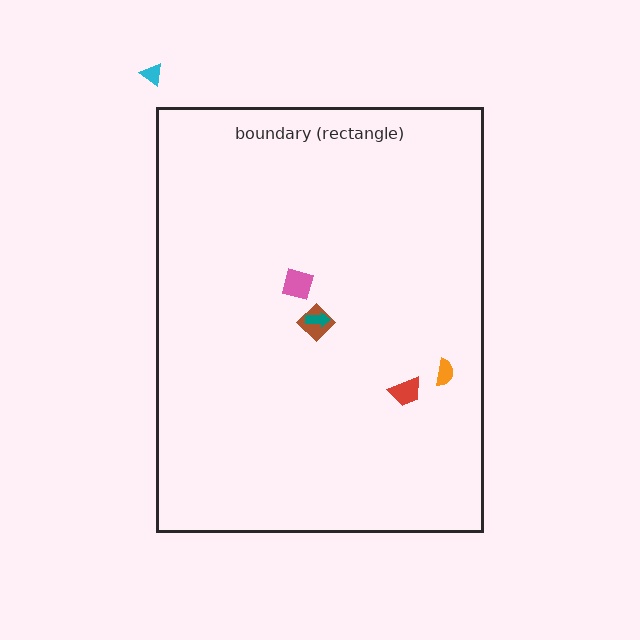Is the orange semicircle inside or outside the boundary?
Inside.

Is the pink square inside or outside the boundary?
Inside.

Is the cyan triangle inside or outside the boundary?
Outside.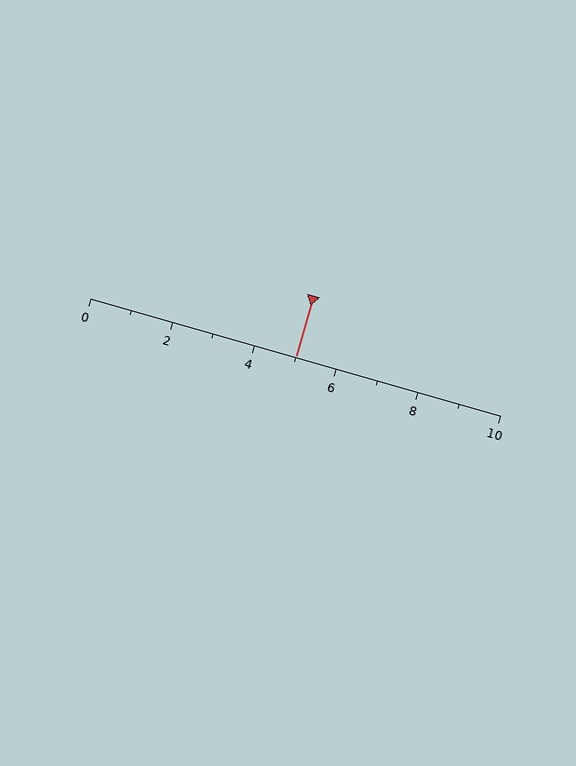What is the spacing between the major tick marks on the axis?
The major ticks are spaced 2 apart.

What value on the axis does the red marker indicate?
The marker indicates approximately 5.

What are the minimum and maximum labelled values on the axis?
The axis runs from 0 to 10.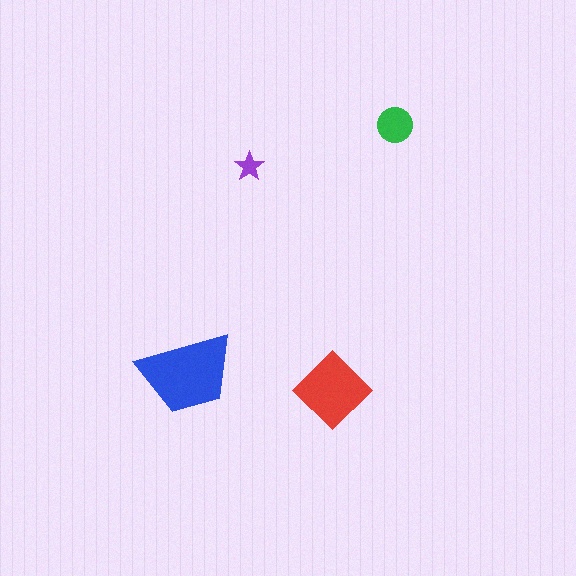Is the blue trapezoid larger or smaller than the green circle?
Larger.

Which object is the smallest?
The purple star.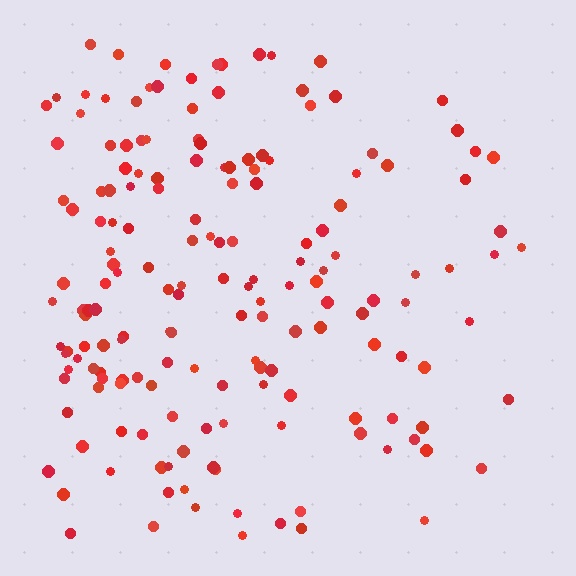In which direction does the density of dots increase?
From right to left, with the left side densest.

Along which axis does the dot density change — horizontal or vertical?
Horizontal.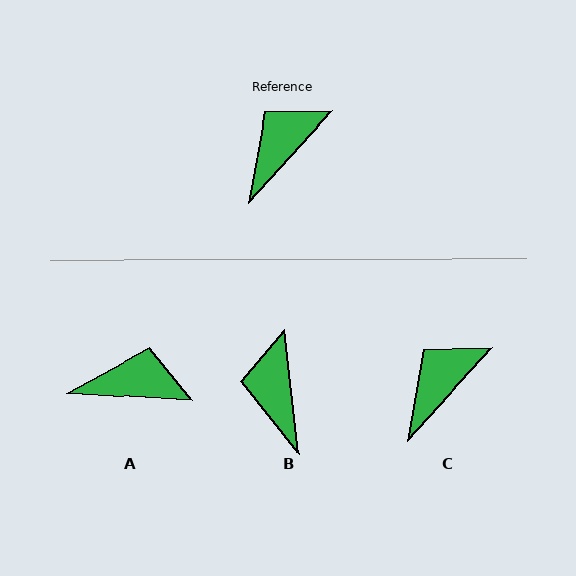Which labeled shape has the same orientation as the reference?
C.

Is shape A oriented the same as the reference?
No, it is off by about 51 degrees.